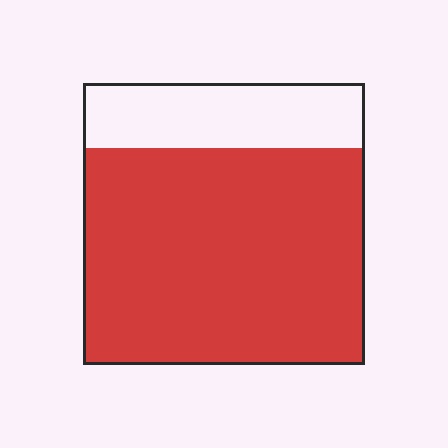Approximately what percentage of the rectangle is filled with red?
Approximately 75%.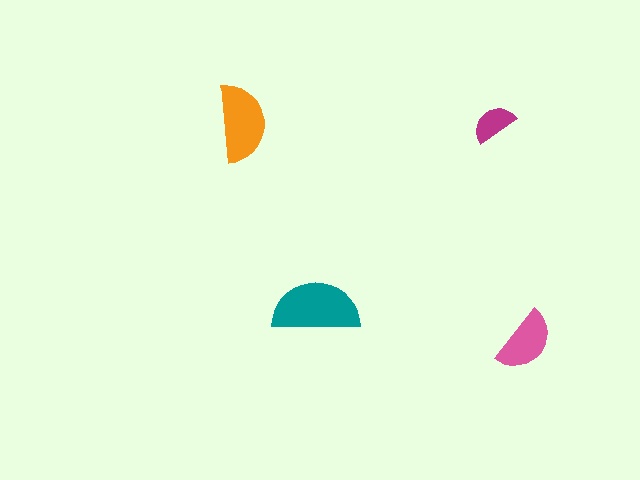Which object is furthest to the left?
The orange semicircle is leftmost.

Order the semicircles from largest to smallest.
the teal one, the orange one, the pink one, the magenta one.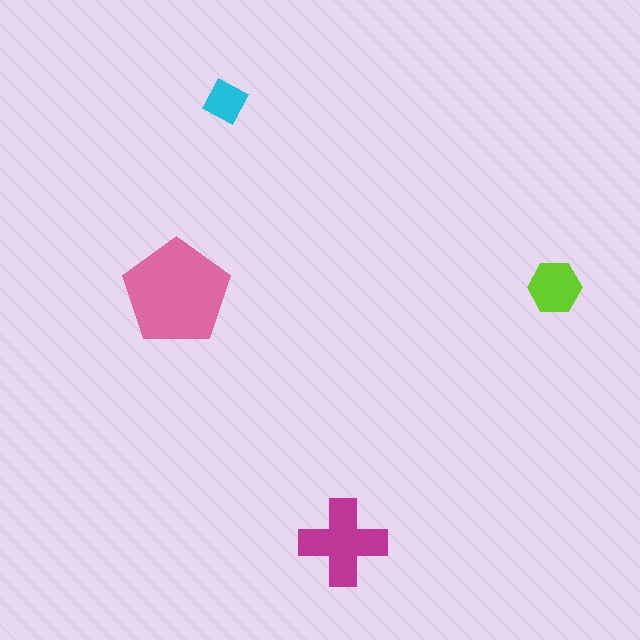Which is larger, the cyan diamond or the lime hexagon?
The lime hexagon.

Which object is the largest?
The pink pentagon.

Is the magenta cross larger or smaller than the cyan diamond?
Larger.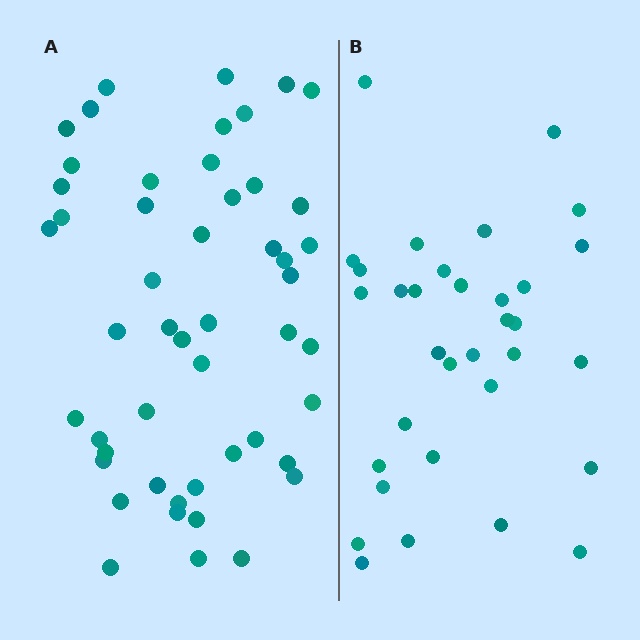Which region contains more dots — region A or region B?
Region A (the left region) has more dots.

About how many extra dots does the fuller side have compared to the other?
Region A has approximately 15 more dots than region B.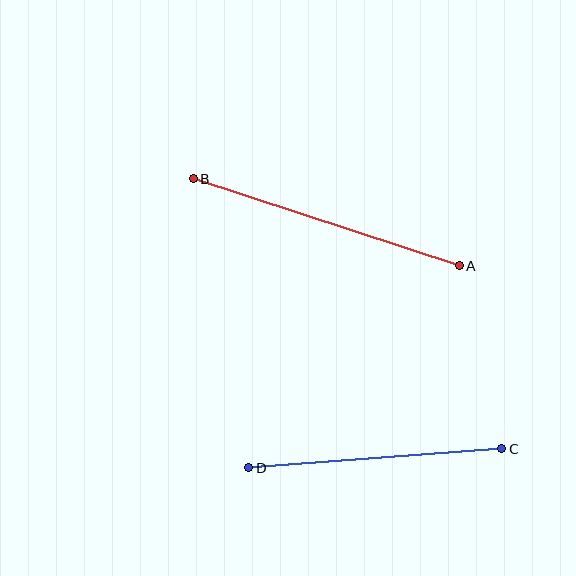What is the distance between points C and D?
The distance is approximately 254 pixels.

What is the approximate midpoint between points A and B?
The midpoint is at approximately (326, 222) pixels.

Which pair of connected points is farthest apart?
Points A and B are farthest apart.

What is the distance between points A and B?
The distance is approximately 280 pixels.